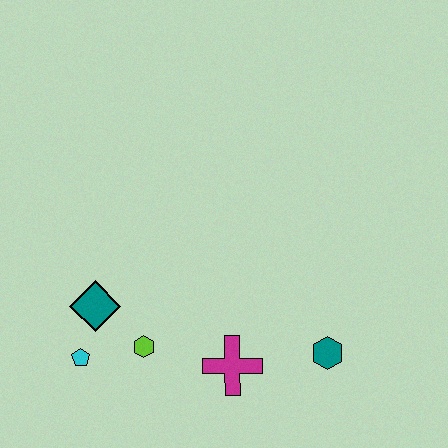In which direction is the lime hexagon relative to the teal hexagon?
The lime hexagon is to the left of the teal hexagon.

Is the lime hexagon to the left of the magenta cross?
Yes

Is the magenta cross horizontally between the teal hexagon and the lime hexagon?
Yes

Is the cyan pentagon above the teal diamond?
No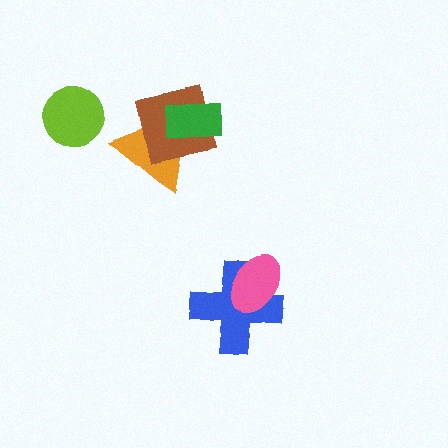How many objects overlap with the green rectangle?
2 objects overlap with the green rectangle.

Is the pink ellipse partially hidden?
No, no other shape covers it.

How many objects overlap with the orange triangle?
2 objects overlap with the orange triangle.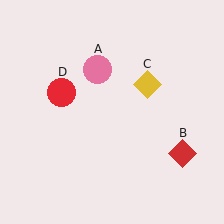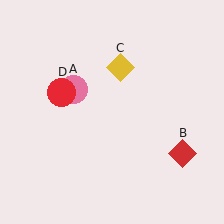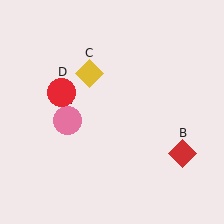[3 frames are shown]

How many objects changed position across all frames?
2 objects changed position: pink circle (object A), yellow diamond (object C).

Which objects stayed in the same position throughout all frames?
Red diamond (object B) and red circle (object D) remained stationary.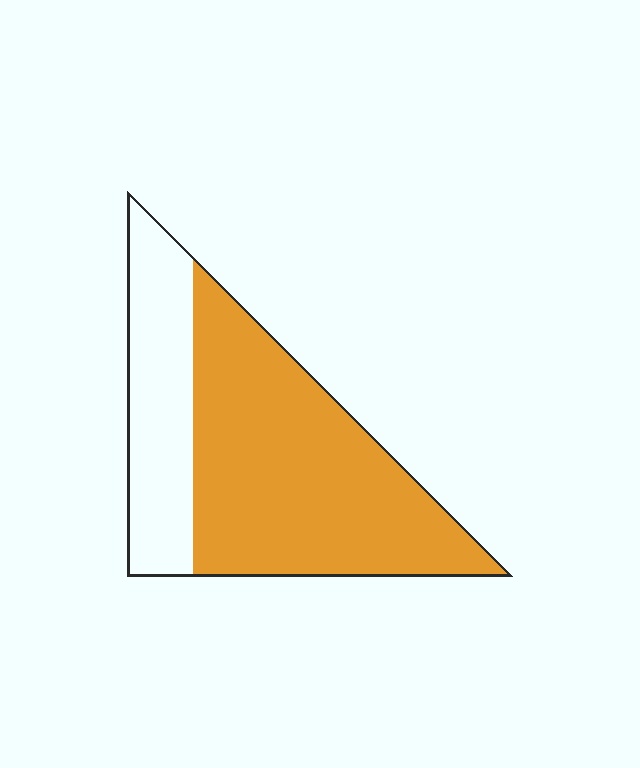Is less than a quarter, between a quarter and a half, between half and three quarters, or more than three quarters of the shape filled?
Between half and three quarters.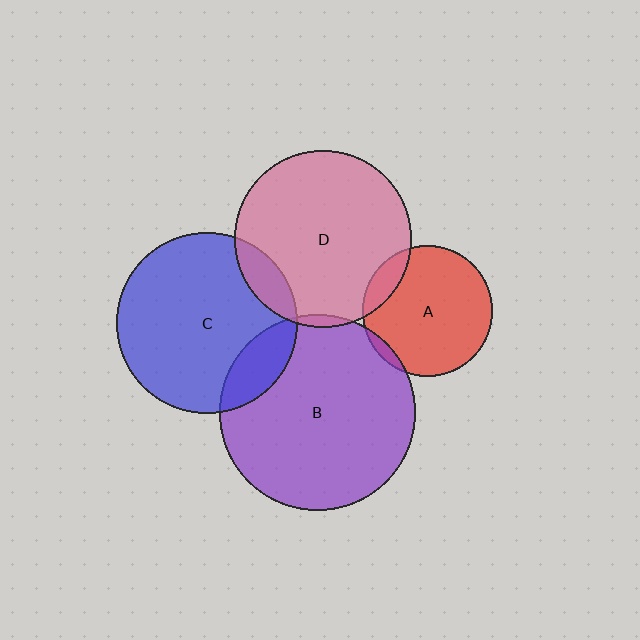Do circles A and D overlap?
Yes.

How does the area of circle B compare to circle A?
Approximately 2.2 times.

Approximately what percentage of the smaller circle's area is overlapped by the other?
Approximately 10%.